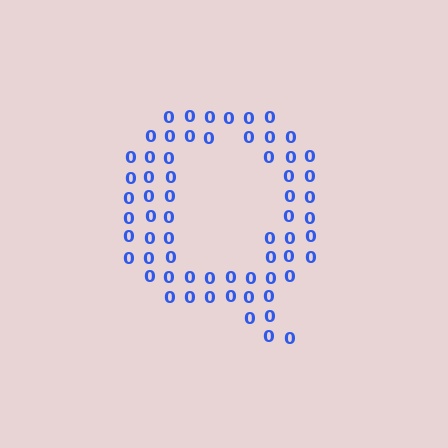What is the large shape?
The large shape is the letter Q.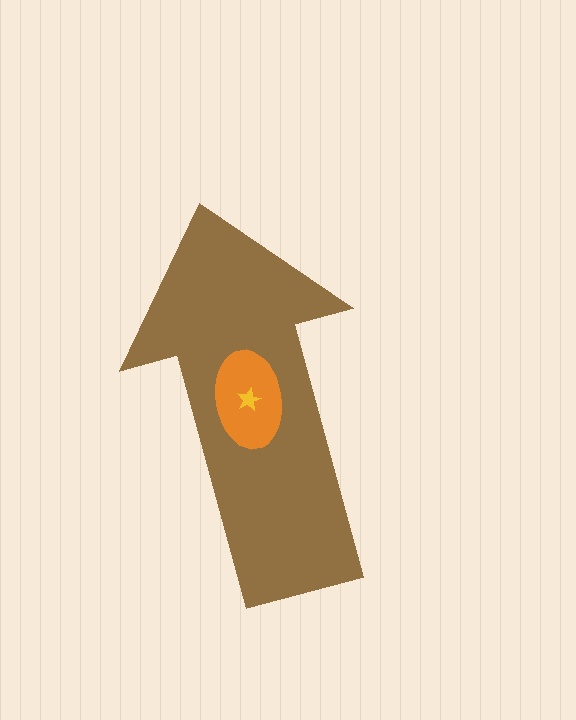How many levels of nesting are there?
3.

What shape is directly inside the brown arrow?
The orange ellipse.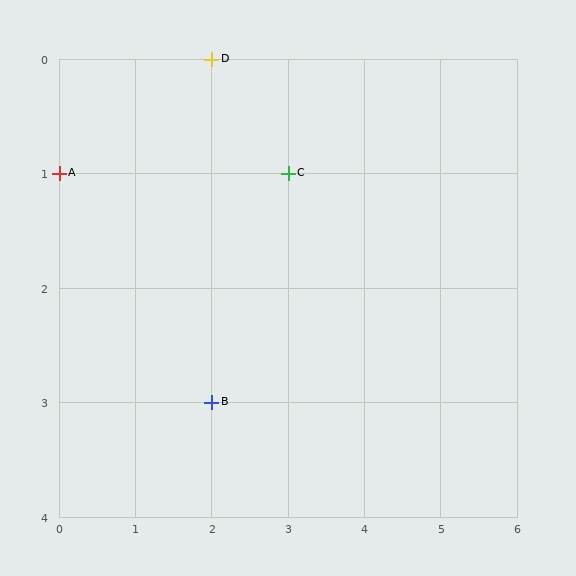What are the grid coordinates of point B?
Point B is at grid coordinates (2, 3).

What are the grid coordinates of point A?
Point A is at grid coordinates (0, 1).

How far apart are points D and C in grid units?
Points D and C are 1 column and 1 row apart (about 1.4 grid units diagonally).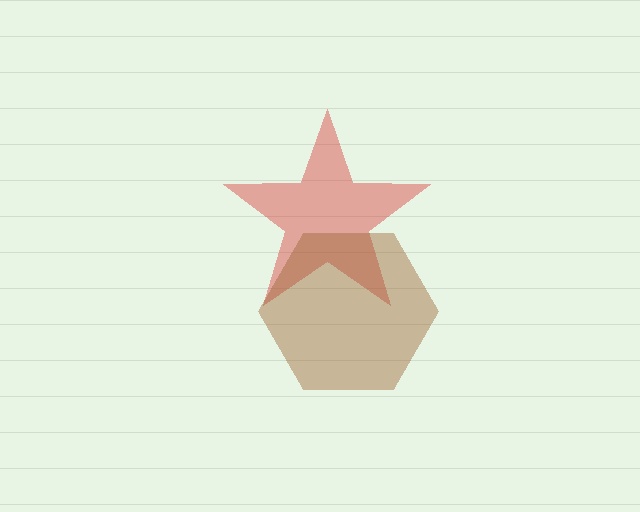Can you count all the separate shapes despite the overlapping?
Yes, there are 2 separate shapes.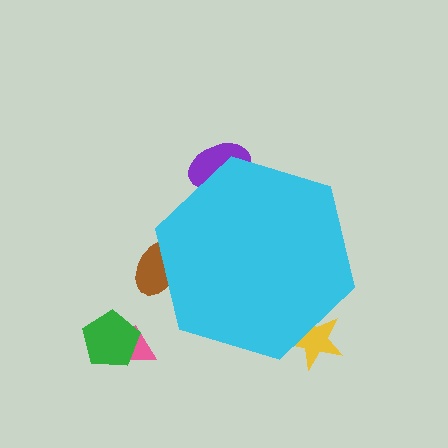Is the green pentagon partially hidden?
No, the green pentagon is fully visible.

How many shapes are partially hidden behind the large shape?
3 shapes are partially hidden.